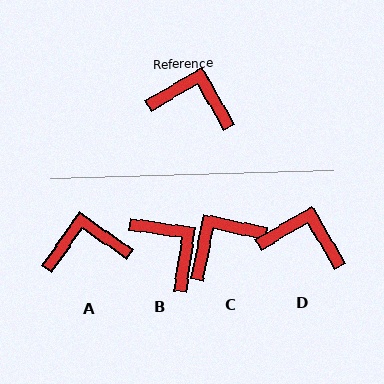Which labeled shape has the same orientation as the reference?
D.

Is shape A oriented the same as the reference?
No, it is off by about 25 degrees.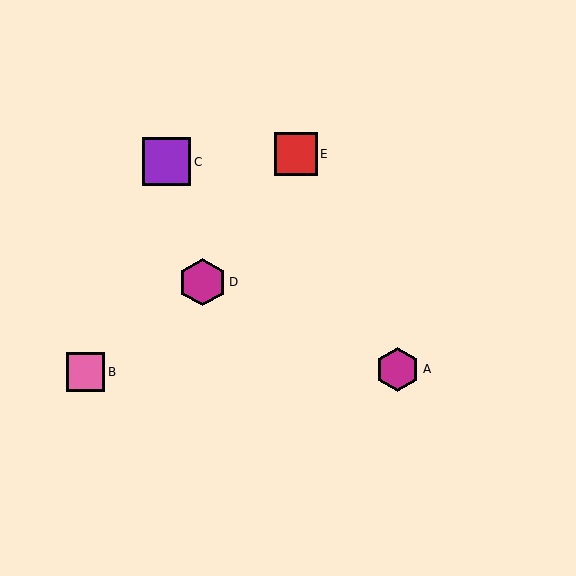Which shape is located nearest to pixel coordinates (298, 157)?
The red square (labeled E) at (296, 154) is nearest to that location.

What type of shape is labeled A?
Shape A is a magenta hexagon.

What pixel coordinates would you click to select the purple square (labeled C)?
Click at (167, 162) to select the purple square C.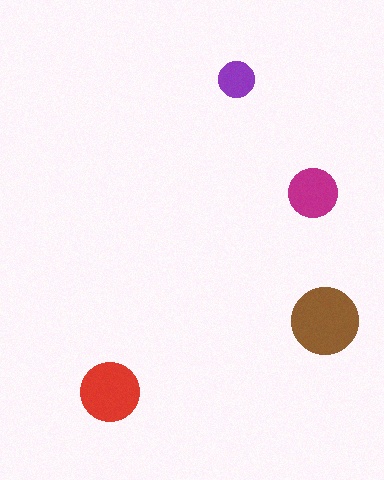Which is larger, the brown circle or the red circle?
The brown one.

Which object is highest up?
The purple circle is topmost.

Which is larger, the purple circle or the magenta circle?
The magenta one.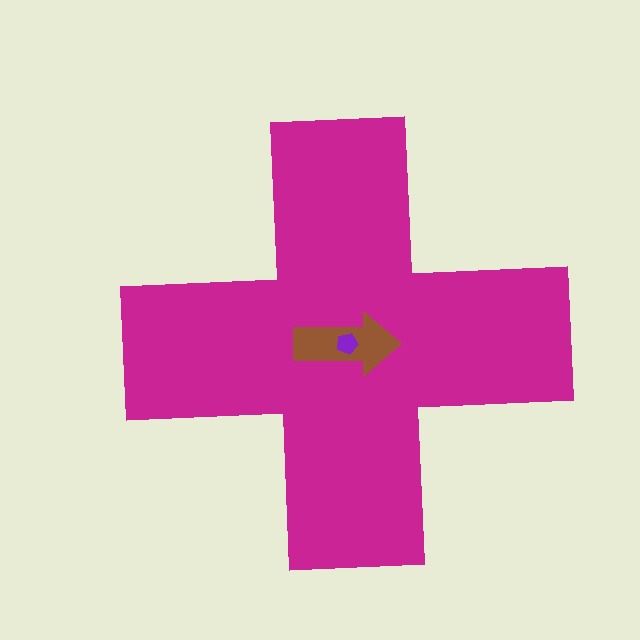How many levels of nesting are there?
3.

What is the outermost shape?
The magenta cross.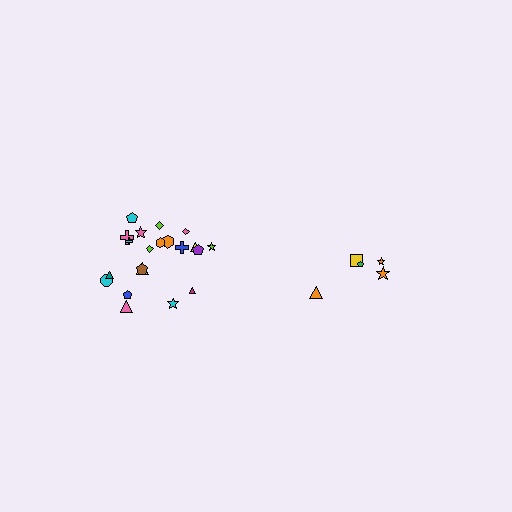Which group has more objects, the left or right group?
The left group.